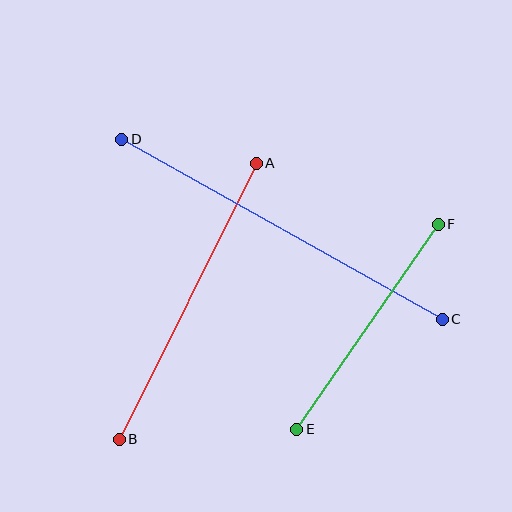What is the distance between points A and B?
The distance is approximately 308 pixels.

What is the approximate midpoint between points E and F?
The midpoint is at approximately (367, 327) pixels.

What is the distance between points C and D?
The distance is approximately 368 pixels.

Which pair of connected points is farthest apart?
Points C and D are farthest apart.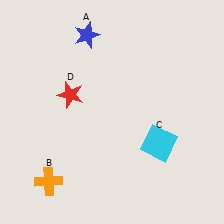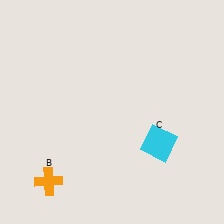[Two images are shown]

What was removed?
The blue star (A), the red star (D) were removed in Image 2.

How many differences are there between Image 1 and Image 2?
There are 2 differences between the two images.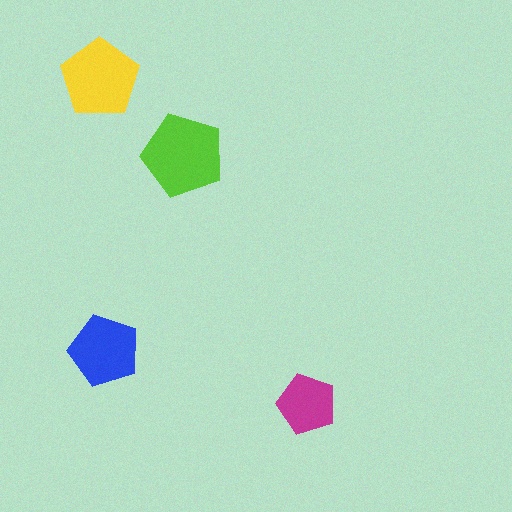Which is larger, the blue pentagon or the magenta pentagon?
The blue one.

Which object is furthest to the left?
The yellow pentagon is leftmost.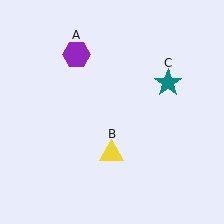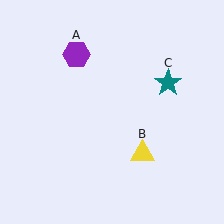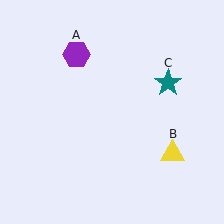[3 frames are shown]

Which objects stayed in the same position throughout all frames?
Purple hexagon (object A) and teal star (object C) remained stationary.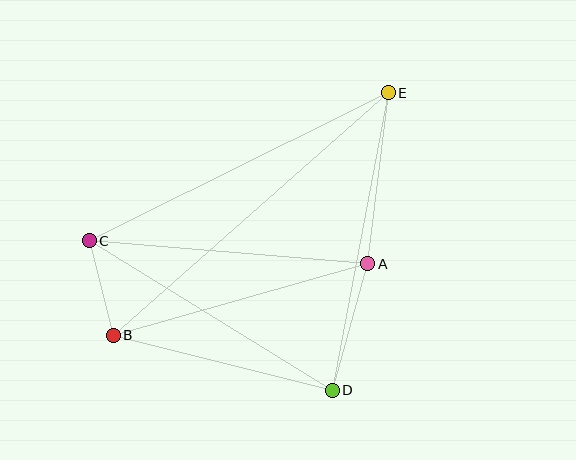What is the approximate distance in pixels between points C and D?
The distance between C and D is approximately 285 pixels.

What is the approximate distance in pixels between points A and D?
The distance between A and D is approximately 131 pixels.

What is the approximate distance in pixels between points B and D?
The distance between B and D is approximately 226 pixels.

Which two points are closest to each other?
Points B and C are closest to each other.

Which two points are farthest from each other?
Points B and E are farthest from each other.